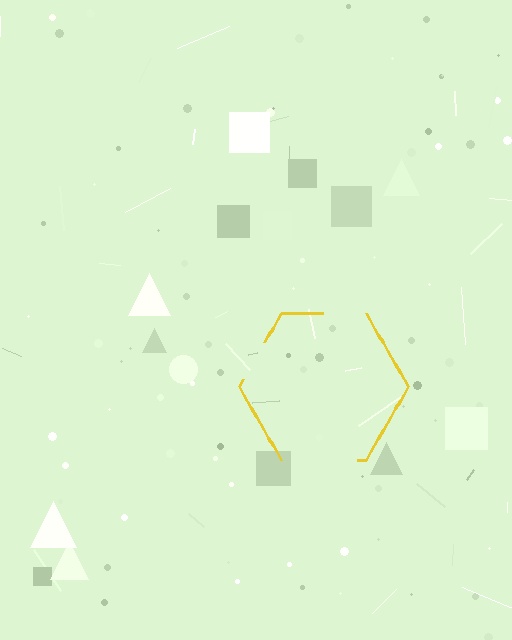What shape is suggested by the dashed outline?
The dashed outline suggests a hexagon.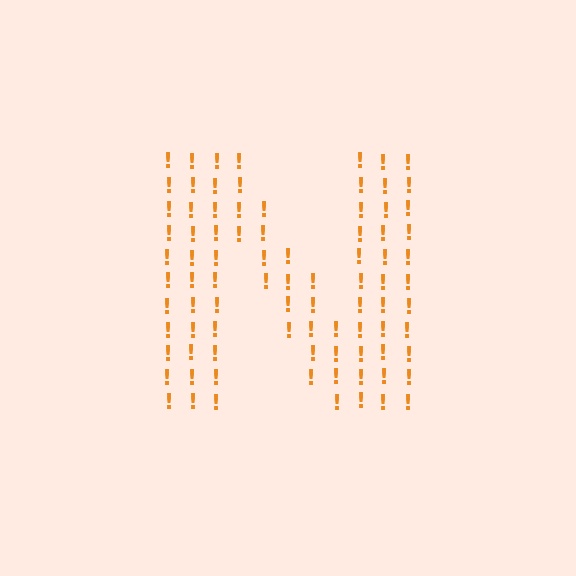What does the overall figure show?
The overall figure shows the letter N.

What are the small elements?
The small elements are exclamation marks.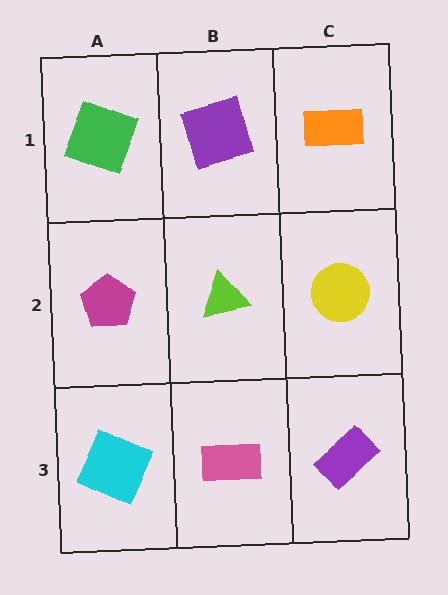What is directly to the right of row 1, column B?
An orange rectangle.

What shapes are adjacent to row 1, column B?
A lime triangle (row 2, column B), a green square (row 1, column A), an orange rectangle (row 1, column C).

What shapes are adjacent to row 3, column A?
A magenta pentagon (row 2, column A), a pink rectangle (row 3, column B).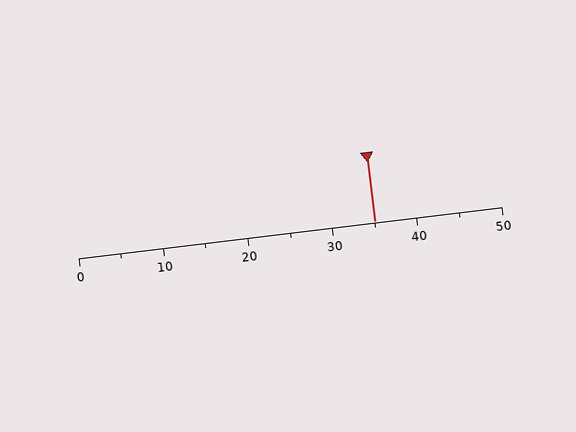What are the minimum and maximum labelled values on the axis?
The axis runs from 0 to 50.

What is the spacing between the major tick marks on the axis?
The major ticks are spaced 10 apart.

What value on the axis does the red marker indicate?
The marker indicates approximately 35.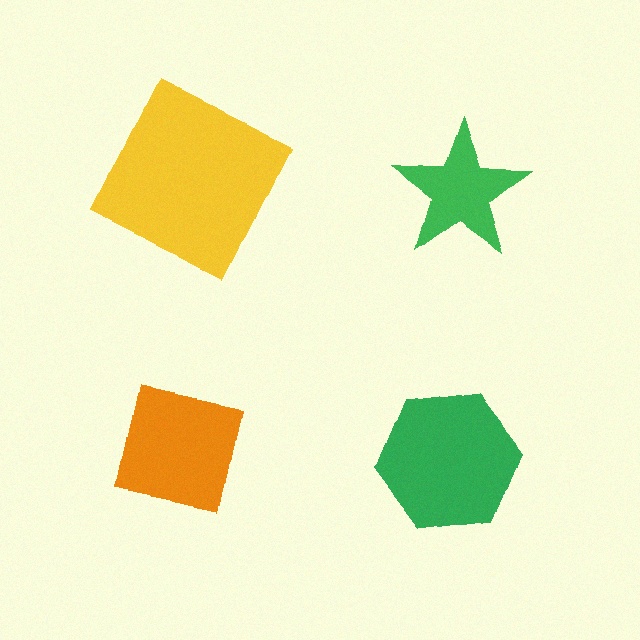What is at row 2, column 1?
An orange square.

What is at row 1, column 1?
A yellow square.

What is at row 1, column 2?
A green star.